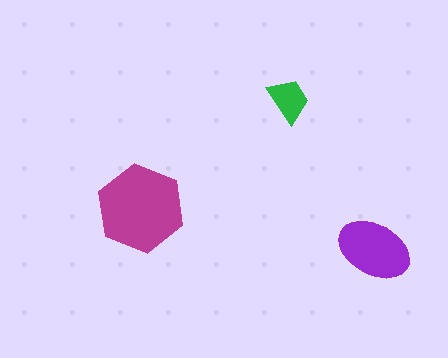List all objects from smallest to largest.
The green trapezoid, the purple ellipse, the magenta hexagon.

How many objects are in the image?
There are 3 objects in the image.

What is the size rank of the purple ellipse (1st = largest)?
2nd.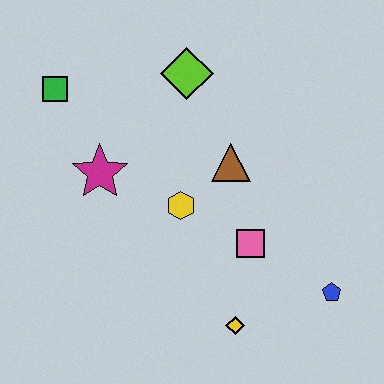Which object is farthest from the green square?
The blue pentagon is farthest from the green square.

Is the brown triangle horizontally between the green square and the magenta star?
No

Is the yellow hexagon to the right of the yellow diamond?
No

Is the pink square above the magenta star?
No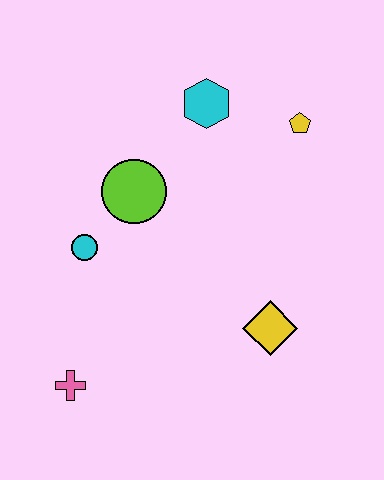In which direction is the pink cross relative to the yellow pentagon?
The pink cross is below the yellow pentagon.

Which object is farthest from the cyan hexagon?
The pink cross is farthest from the cyan hexagon.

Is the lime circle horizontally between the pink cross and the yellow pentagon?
Yes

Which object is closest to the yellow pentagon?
The cyan hexagon is closest to the yellow pentagon.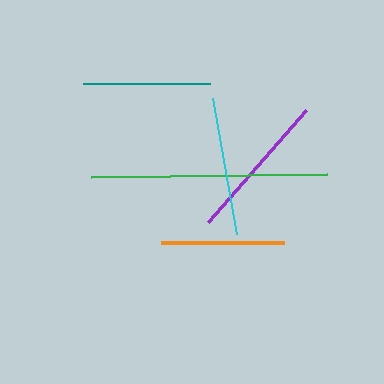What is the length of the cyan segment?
The cyan segment is approximately 138 pixels long.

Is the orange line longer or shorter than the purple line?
The purple line is longer than the orange line.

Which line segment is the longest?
The green line is the longest at approximately 237 pixels.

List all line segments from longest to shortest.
From longest to shortest: green, purple, cyan, teal, orange.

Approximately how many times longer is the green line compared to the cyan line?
The green line is approximately 1.7 times the length of the cyan line.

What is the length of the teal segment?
The teal segment is approximately 127 pixels long.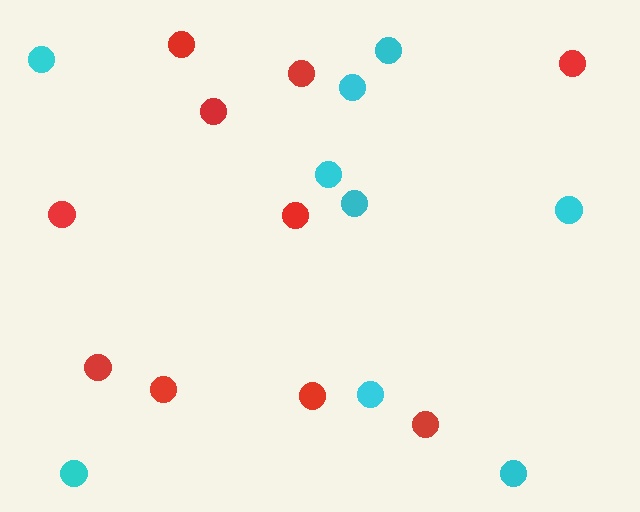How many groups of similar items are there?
There are 2 groups: one group of red circles (10) and one group of cyan circles (9).